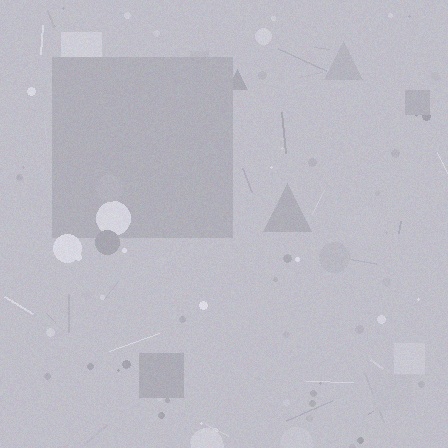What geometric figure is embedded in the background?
A square is embedded in the background.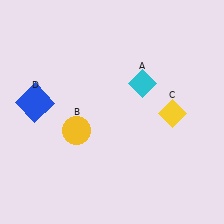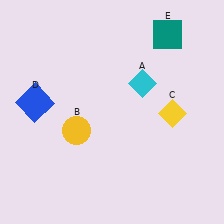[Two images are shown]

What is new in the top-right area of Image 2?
A teal square (E) was added in the top-right area of Image 2.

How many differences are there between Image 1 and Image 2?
There is 1 difference between the two images.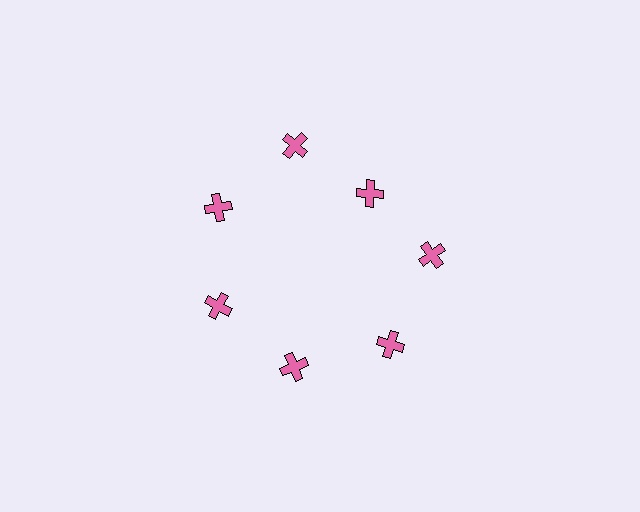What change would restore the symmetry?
The symmetry would be restored by moving it outward, back onto the ring so that all 7 crosses sit at equal angles and equal distance from the center.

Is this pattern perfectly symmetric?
No. The 7 pink crosses are arranged in a ring, but one element near the 1 o'clock position is pulled inward toward the center, breaking the 7-fold rotational symmetry.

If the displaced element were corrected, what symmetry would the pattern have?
It would have 7-fold rotational symmetry — the pattern would map onto itself every 51 degrees.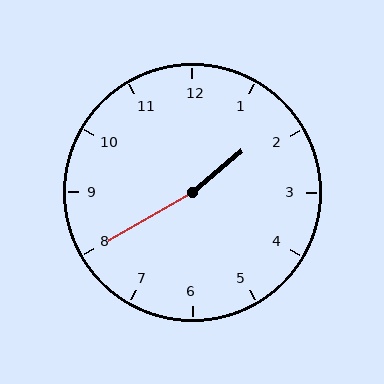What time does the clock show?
1:40.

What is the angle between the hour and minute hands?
Approximately 170 degrees.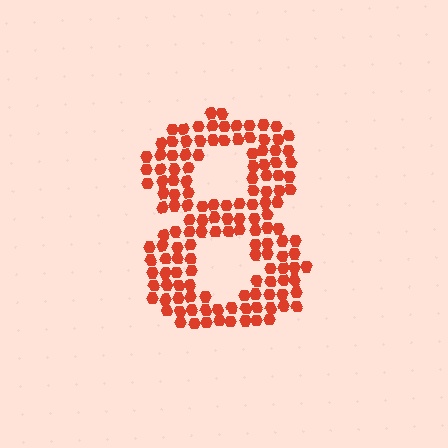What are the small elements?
The small elements are hexagons.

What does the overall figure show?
The overall figure shows the digit 8.